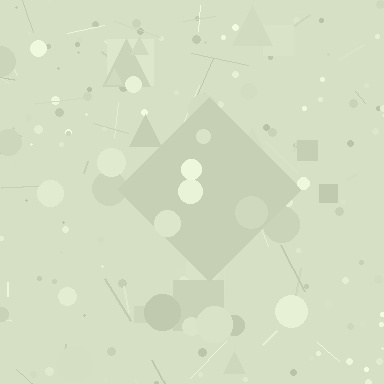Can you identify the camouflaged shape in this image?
The camouflaged shape is a diamond.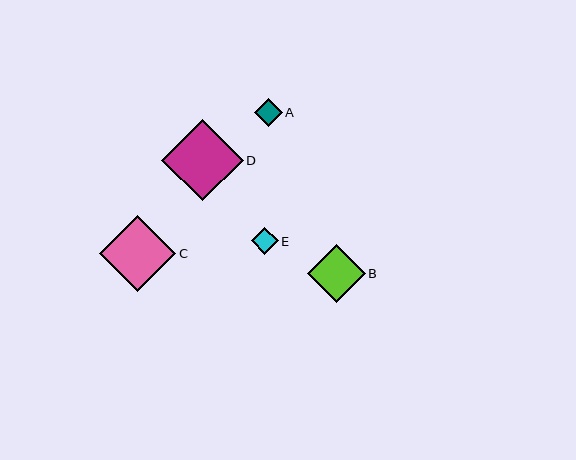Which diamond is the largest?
Diamond D is the largest with a size of approximately 81 pixels.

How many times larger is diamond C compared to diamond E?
Diamond C is approximately 2.9 times the size of diamond E.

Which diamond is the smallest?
Diamond E is the smallest with a size of approximately 26 pixels.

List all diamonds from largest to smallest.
From largest to smallest: D, C, B, A, E.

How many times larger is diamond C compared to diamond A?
Diamond C is approximately 2.7 times the size of diamond A.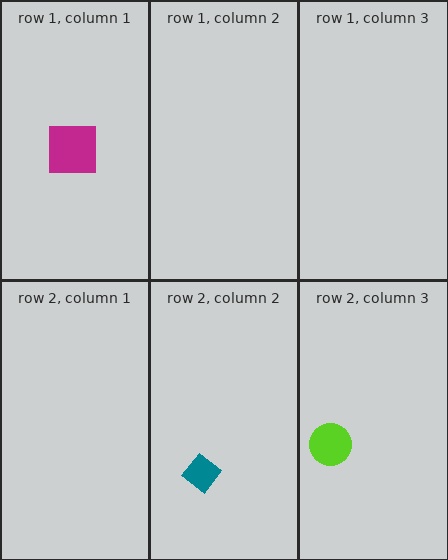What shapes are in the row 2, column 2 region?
The teal diamond.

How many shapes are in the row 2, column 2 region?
1.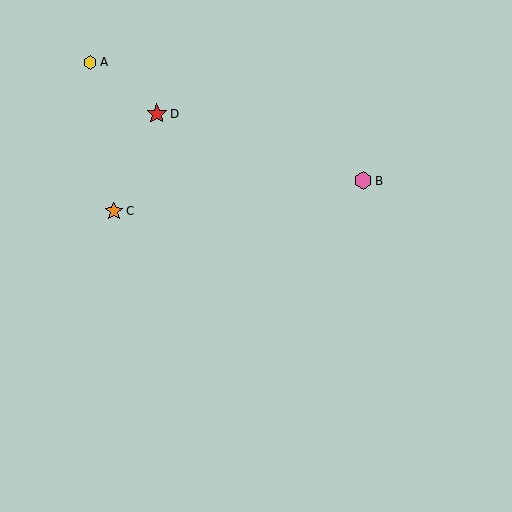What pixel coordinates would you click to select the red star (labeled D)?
Click at (157, 114) to select the red star D.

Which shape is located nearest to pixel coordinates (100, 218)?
The orange star (labeled C) at (114, 211) is nearest to that location.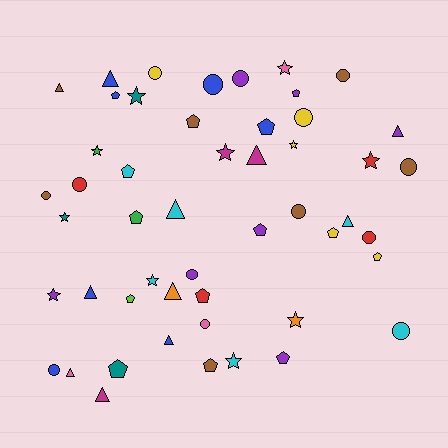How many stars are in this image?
There are 11 stars.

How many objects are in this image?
There are 50 objects.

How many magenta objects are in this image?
There are 3 magenta objects.